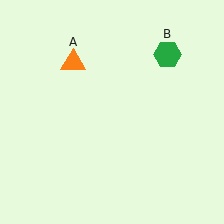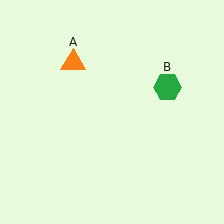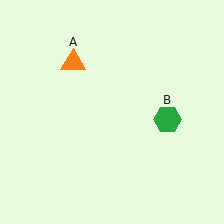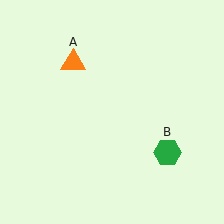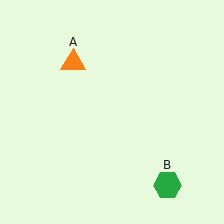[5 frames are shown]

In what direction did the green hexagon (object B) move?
The green hexagon (object B) moved down.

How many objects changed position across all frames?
1 object changed position: green hexagon (object B).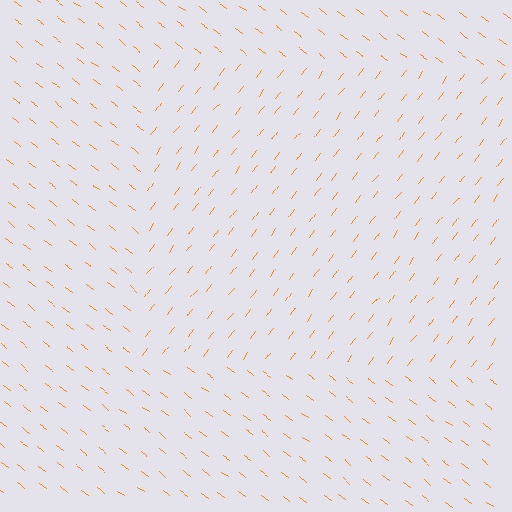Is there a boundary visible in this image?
Yes, there is a texture boundary formed by a change in line orientation.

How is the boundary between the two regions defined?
The boundary is defined purely by a change in line orientation (approximately 90 degrees difference). All lines are the same color and thickness.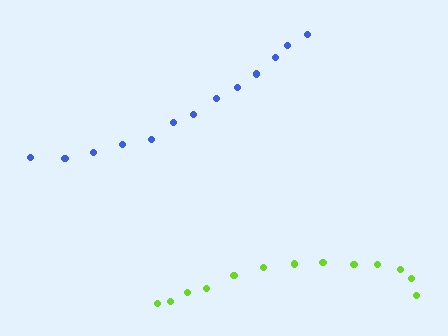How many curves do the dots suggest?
There are 2 distinct paths.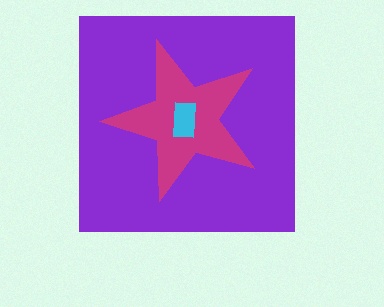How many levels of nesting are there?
3.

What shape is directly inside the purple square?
The magenta star.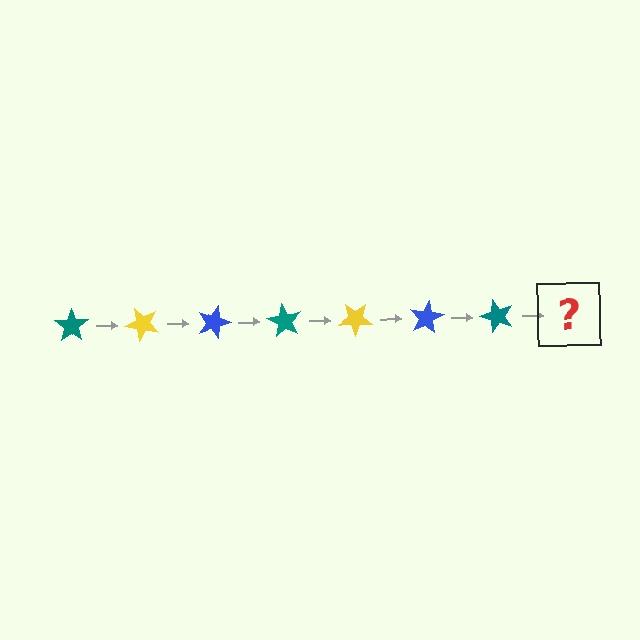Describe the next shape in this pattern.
It should be a yellow star, rotated 315 degrees from the start.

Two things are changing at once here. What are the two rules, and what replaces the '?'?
The two rules are that it rotates 45 degrees each step and the color cycles through teal, yellow, and blue. The '?' should be a yellow star, rotated 315 degrees from the start.